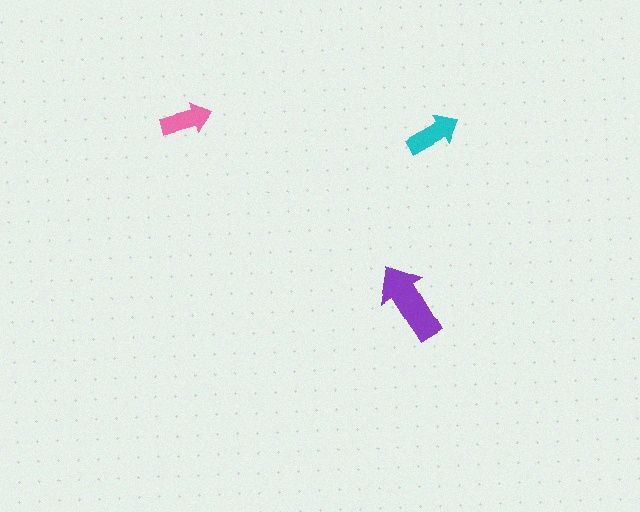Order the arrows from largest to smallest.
the purple one, the cyan one, the pink one.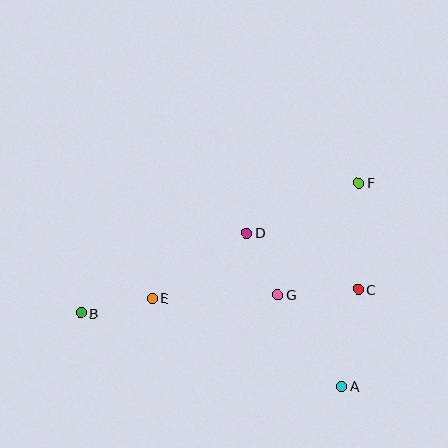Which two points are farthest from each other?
Points B and F are farthest from each other.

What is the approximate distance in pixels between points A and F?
The distance between A and F is approximately 204 pixels.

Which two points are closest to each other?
Points D and G are closest to each other.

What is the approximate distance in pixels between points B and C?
The distance between B and C is approximately 279 pixels.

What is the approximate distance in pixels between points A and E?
The distance between A and E is approximately 209 pixels.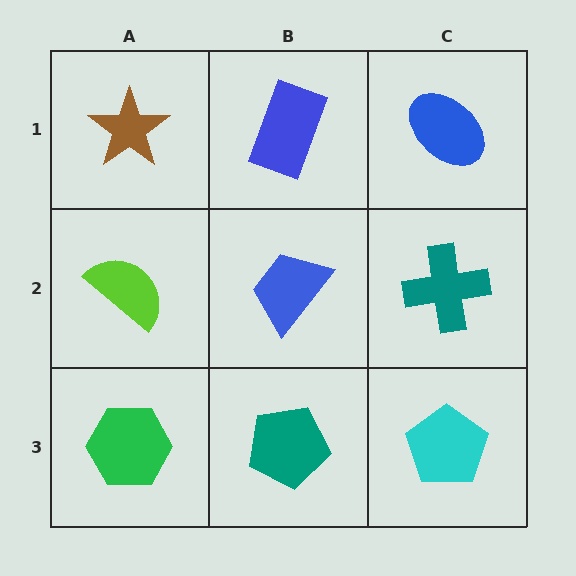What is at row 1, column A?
A brown star.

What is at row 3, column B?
A teal pentagon.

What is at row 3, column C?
A cyan pentagon.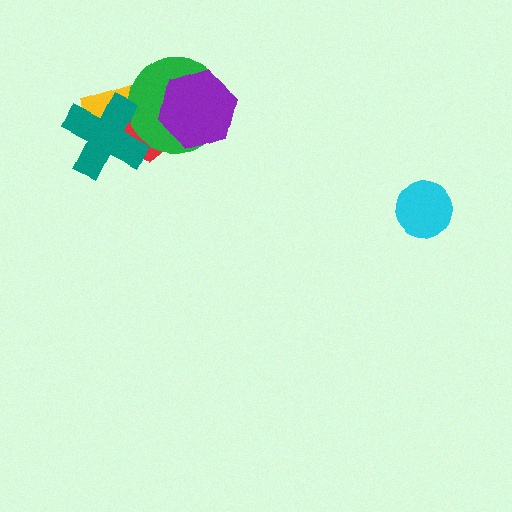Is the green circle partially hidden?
Yes, it is partially covered by another shape.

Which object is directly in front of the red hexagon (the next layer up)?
The green circle is directly in front of the red hexagon.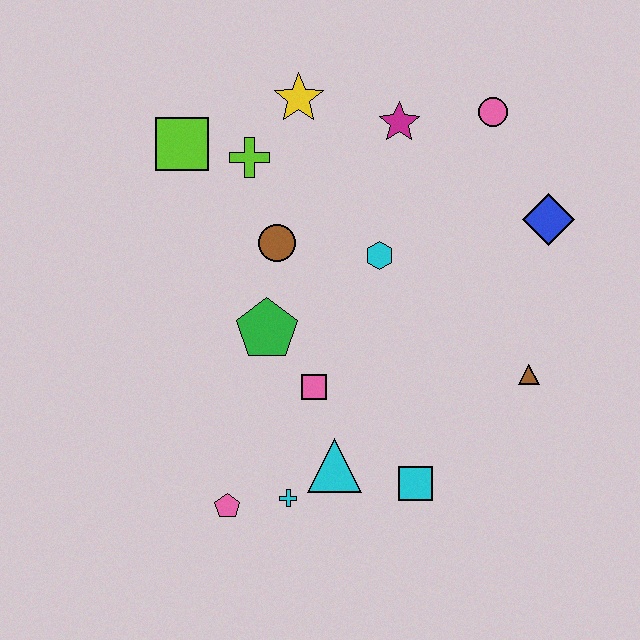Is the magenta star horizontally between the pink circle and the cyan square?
No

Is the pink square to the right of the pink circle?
No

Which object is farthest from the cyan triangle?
The pink circle is farthest from the cyan triangle.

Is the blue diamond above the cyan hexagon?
Yes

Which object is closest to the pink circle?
The magenta star is closest to the pink circle.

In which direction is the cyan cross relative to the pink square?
The cyan cross is below the pink square.